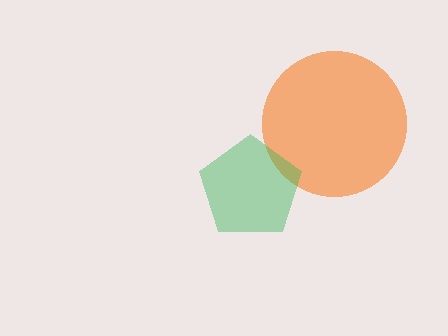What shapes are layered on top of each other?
The layered shapes are: an orange circle, a green pentagon.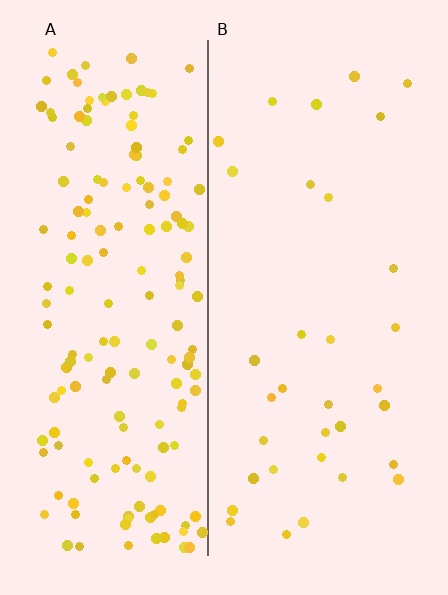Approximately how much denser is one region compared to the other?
Approximately 4.8× — region A over region B.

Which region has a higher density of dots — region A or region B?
A (the left).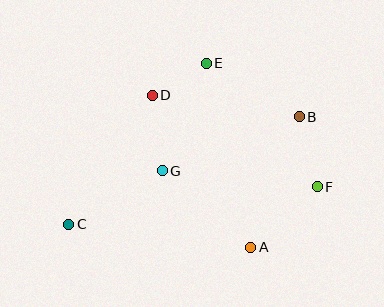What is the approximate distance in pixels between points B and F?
The distance between B and F is approximately 72 pixels.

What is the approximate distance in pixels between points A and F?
The distance between A and F is approximately 90 pixels.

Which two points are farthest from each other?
Points B and C are farthest from each other.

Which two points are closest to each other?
Points D and E are closest to each other.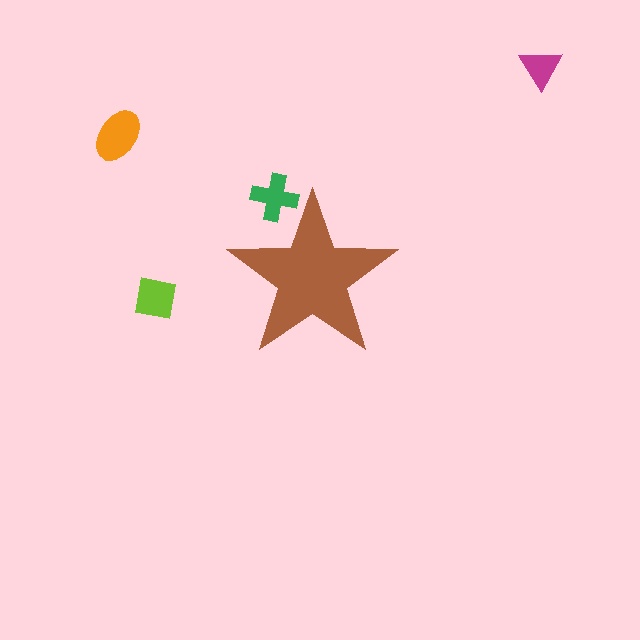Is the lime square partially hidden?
No, the lime square is fully visible.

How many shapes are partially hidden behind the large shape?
1 shape is partially hidden.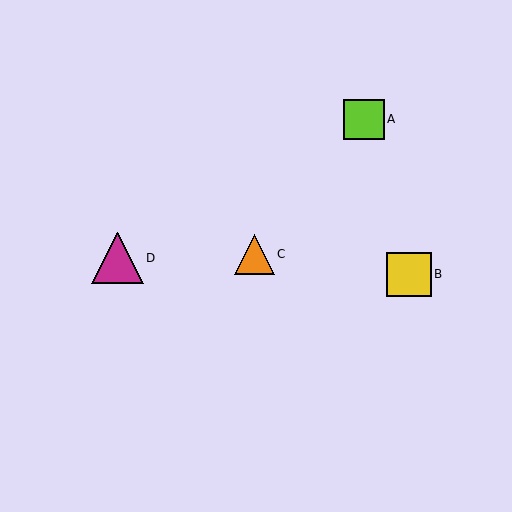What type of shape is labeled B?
Shape B is a yellow square.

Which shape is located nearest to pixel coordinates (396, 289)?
The yellow square (labeled B) at (409, 274) is nearest to that location.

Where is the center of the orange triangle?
The center of the orange triangle is at (254, 254).